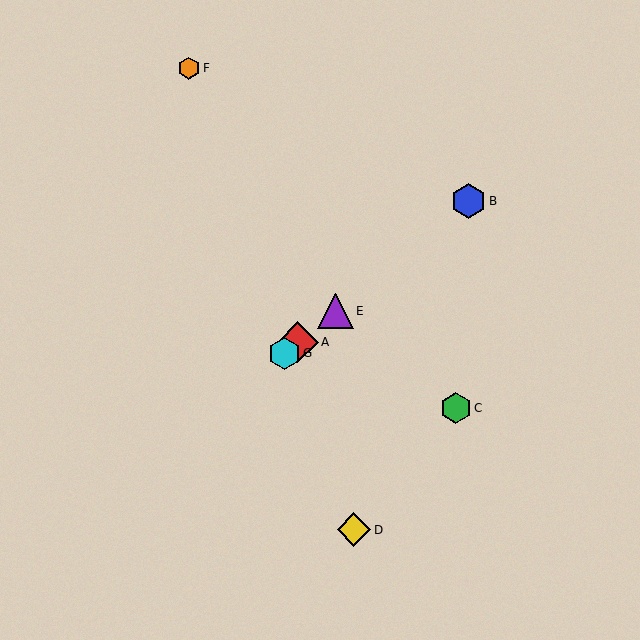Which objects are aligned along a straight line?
Objects A, B, E, G are aligned along a straight line.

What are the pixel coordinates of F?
Object F is at (189, 68).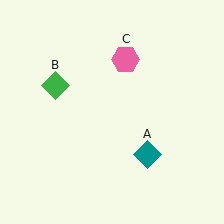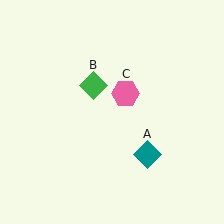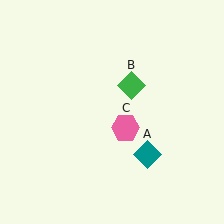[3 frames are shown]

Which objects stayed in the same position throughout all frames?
Teal diamond (object A) remained stationary.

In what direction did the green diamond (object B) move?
The green diamond (object B) moved right.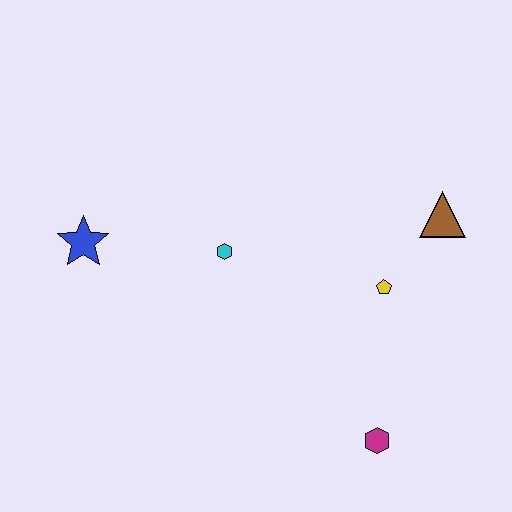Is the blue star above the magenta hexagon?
Yes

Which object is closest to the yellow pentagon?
The brown triangle is closest to the yellow pentagon.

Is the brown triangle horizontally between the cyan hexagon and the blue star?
No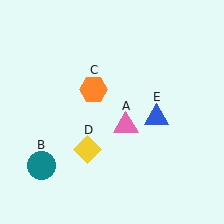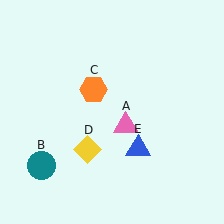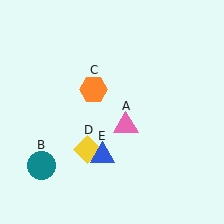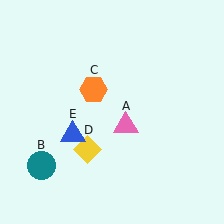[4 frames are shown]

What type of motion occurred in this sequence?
The blue triangle (object E) rotated clockwise around the center of the scene.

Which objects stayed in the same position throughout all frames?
Pink triangle (object A) and teal circle (object B) and orange hexagon (object C) and yellow diamond (object D) remained stationary.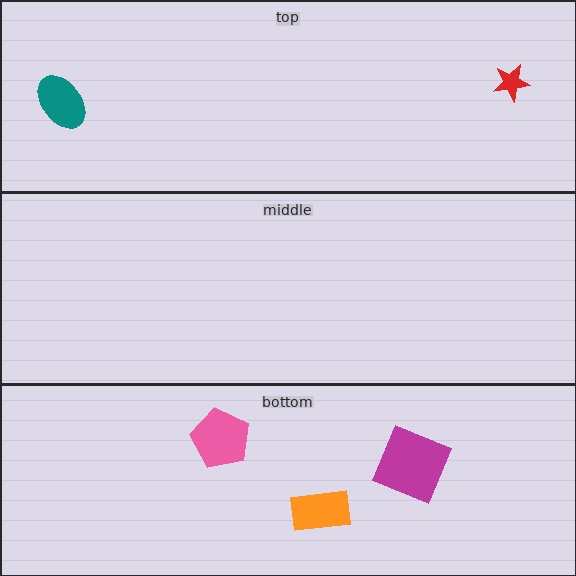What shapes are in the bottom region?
The orange rectangle, the pink pentagon, the magenta square.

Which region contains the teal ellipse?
The top region.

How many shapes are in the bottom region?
3.